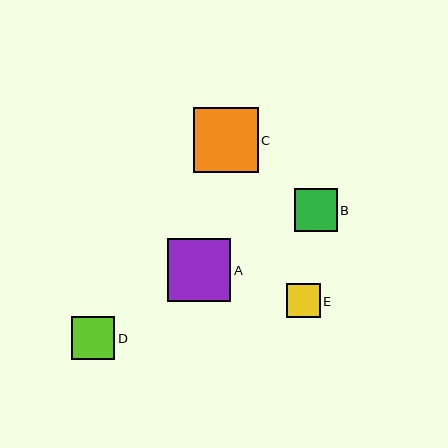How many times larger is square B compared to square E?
Square B is approximately 1.3 times the size of square E.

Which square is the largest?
Square C is the largest with a size of approximately 65 pixels.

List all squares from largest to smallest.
From largest to smallest: C, A, D, B, E.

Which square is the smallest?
Square E is the smallest with a size of approximately 34 pixels.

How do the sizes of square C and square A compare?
Square C and square A are approximately the same size.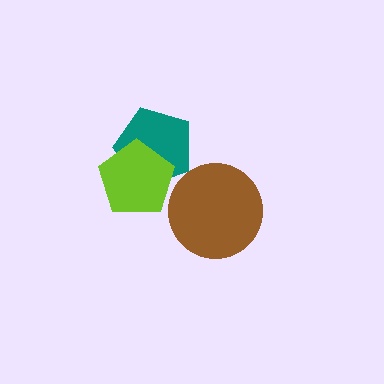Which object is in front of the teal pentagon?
The lime pentagon is in front of the teal pentagon.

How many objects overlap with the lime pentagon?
1 object overlaps with the lime pentagon.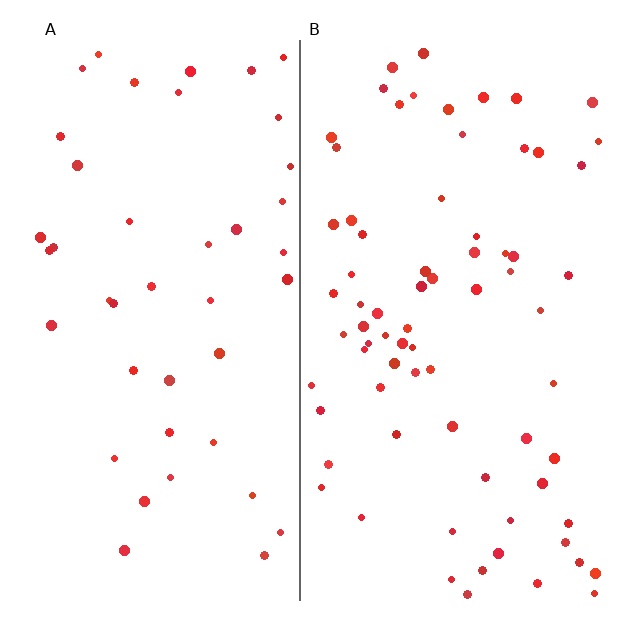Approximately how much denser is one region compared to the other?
Approximately 1.7× — region B over region A.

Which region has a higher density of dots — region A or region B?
B (the right).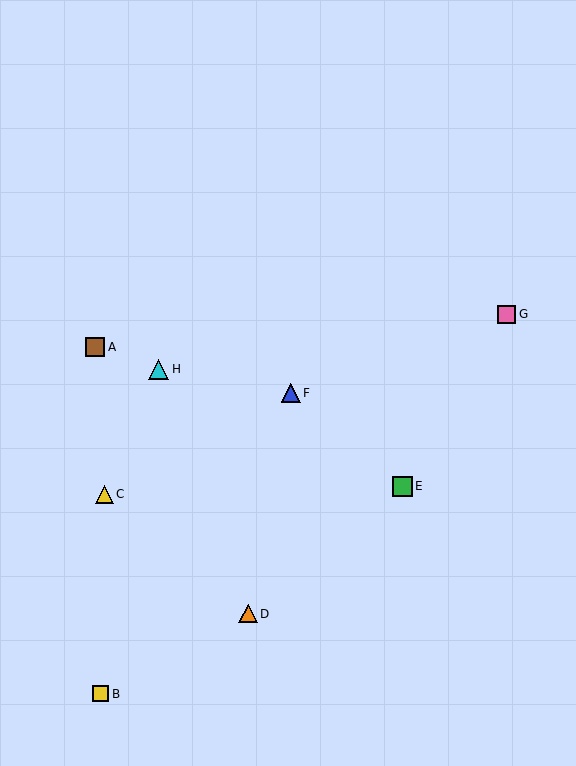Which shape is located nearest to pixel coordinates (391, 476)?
The green square (labeled E) at (402, 486) is nearest to that location.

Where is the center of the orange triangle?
The center of the orange triangle is at (248, 614).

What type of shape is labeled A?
Shape A is a brown square.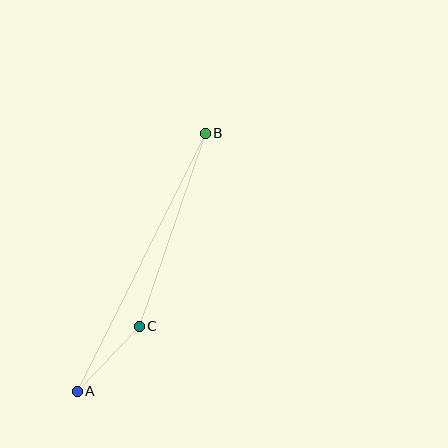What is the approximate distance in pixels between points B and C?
The distance between B and C is approximately 204 pixels.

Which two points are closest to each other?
Points A and C are closest to each other.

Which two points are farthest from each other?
Points A and B are farthest from each other.